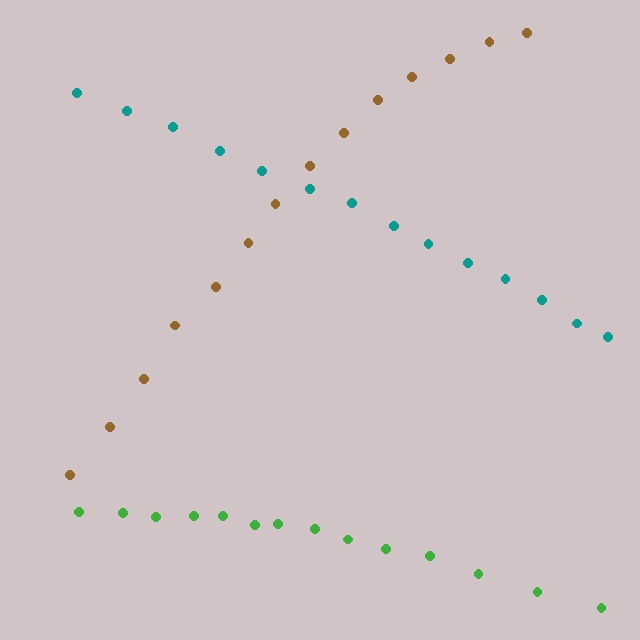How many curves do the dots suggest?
There are 3 distinct paths.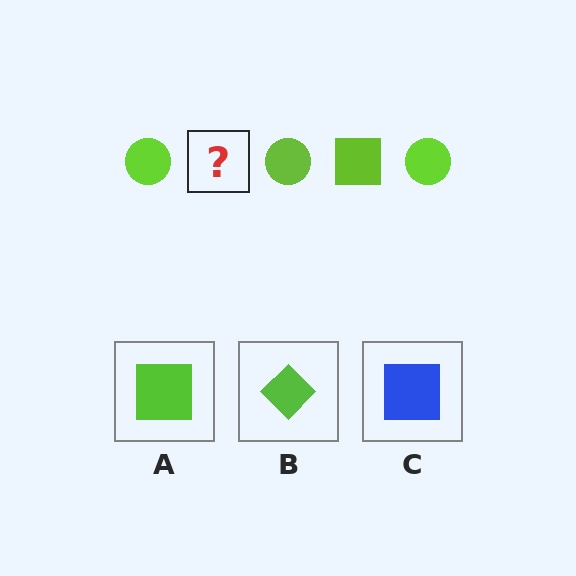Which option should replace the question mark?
Option A.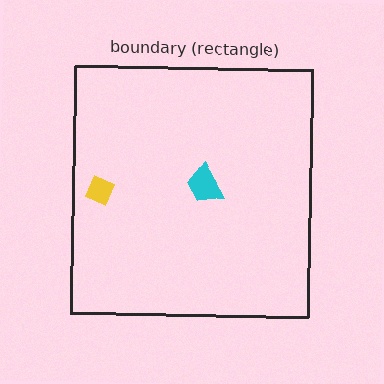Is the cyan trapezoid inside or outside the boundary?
Inside.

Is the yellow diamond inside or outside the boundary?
Inside.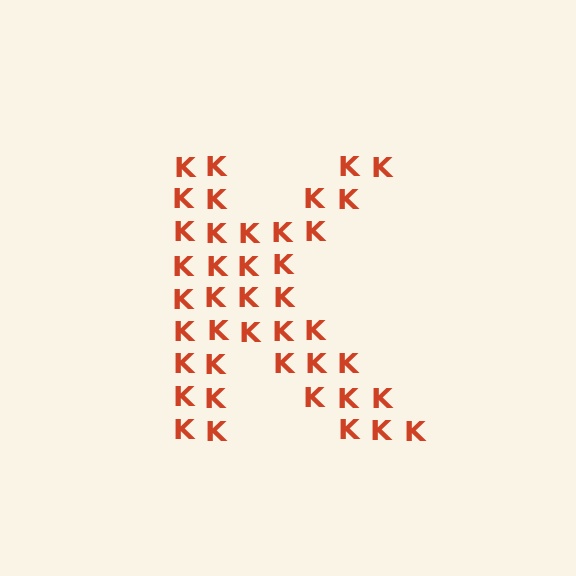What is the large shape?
The large shape is the letter K.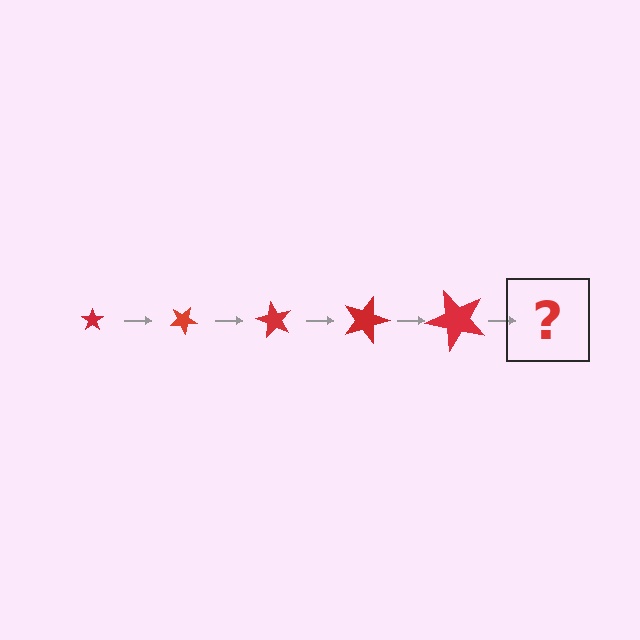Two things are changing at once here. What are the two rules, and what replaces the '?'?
The two rules are that the star grows larger each step and it rotates 30 degrees each step. The '?' should be a star, larger than the previous one and rotated 150 degrees from the start.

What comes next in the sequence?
The next element should be a star, larger than the previous one and rotated 150 degrees from the start.